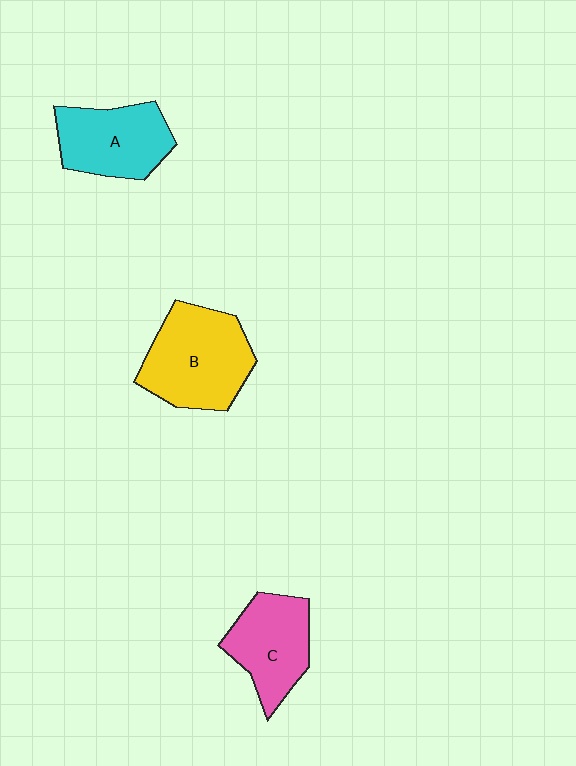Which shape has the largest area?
Shape B (yellow).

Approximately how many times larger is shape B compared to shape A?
Approximately 1.3 times.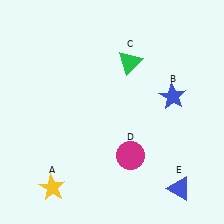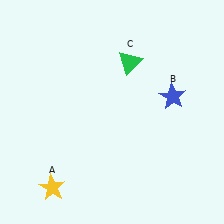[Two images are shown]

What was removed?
The magenta circle (D), the blue triangle (E) were removed in Image 2.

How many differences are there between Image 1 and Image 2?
There are 2 differences between the two images.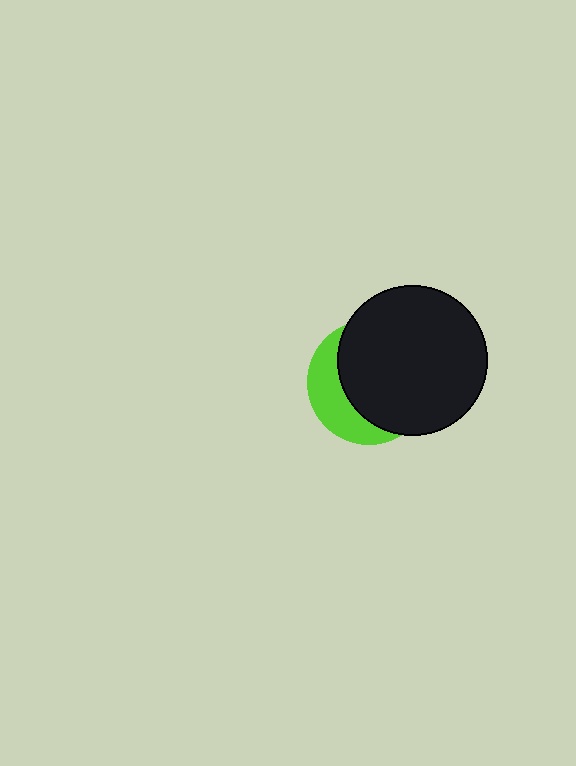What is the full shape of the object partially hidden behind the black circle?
The partially hidden object is a lime circle.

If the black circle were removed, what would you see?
You would see the complete lime circle.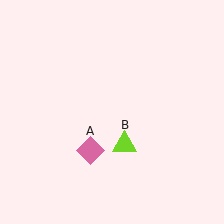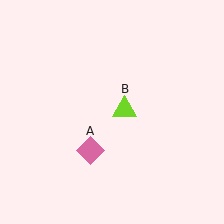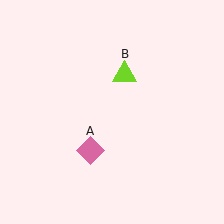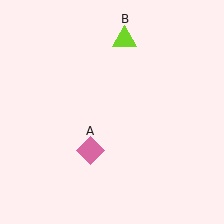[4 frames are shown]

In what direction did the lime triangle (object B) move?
The lime triangle (object B) moved up.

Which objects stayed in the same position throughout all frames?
Pink diamond (object A) remained stationary.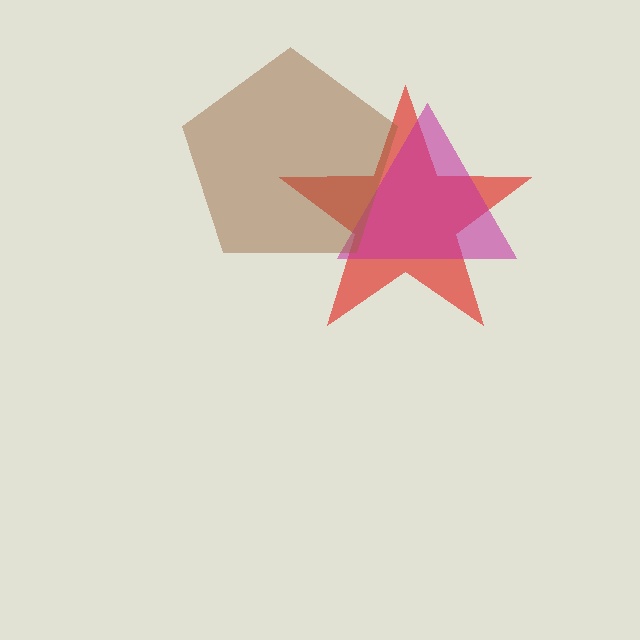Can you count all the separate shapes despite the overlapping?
Yes, there are 3 separate shapes.